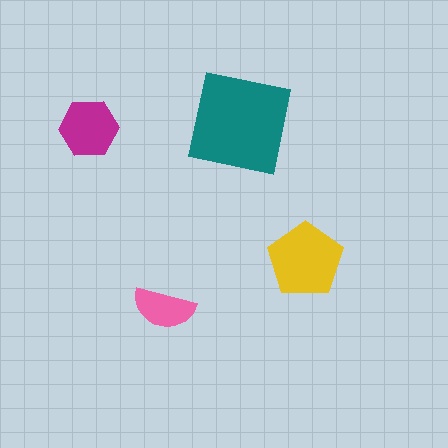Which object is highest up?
The teal square is topmost.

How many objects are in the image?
There are 4 objects in the image.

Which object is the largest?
The teal square.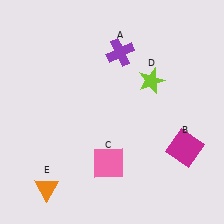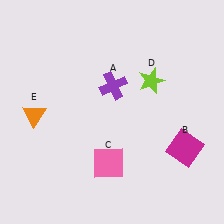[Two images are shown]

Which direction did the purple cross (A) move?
The purple cross (A) moved down.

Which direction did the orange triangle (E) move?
The orange triangle (E) moved up.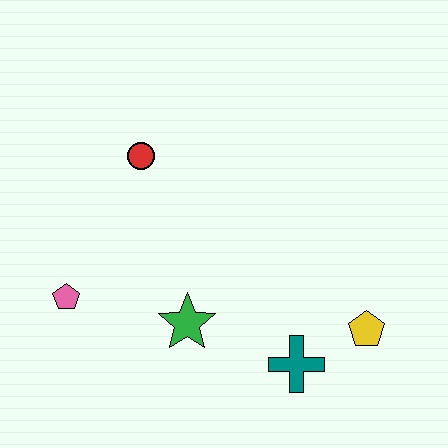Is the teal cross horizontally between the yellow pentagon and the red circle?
Yes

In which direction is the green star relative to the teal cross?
The green star is to the left of the teal cross.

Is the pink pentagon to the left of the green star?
Yes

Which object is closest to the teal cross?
The yellow pentagon is closest to the teal cross.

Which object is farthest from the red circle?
The yellow pentagon is farthest from the red circle.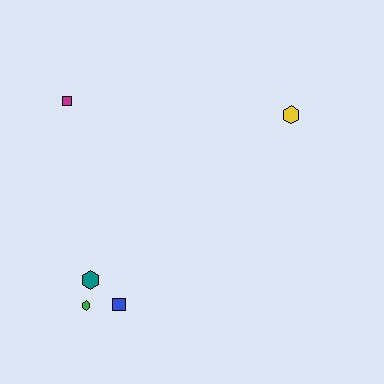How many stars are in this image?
There are no stars.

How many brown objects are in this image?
There are no brown objects.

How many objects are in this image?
There are 5 objects.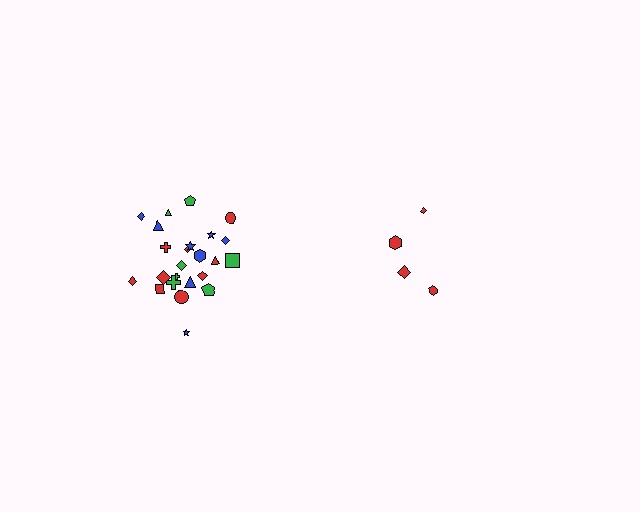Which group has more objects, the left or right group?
The left group.